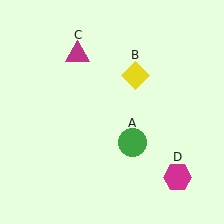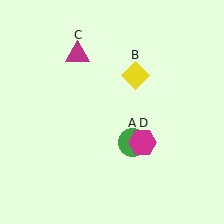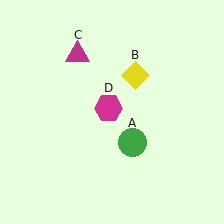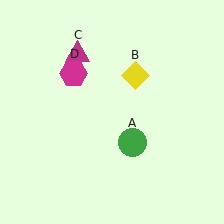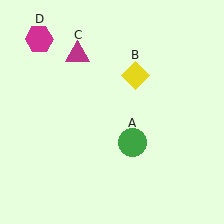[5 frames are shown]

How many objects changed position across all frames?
1 object changed position: magenta hexagon (object D).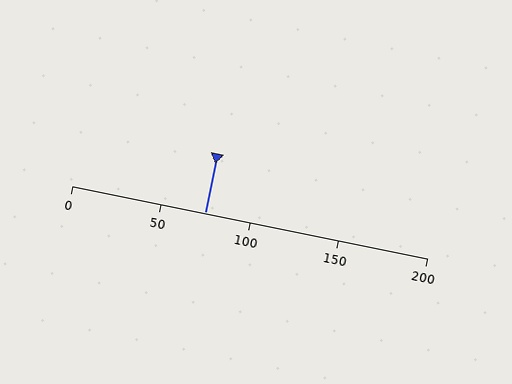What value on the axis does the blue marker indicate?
The marker indicates approximately 75.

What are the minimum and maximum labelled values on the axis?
The axis runs from 0 to 200.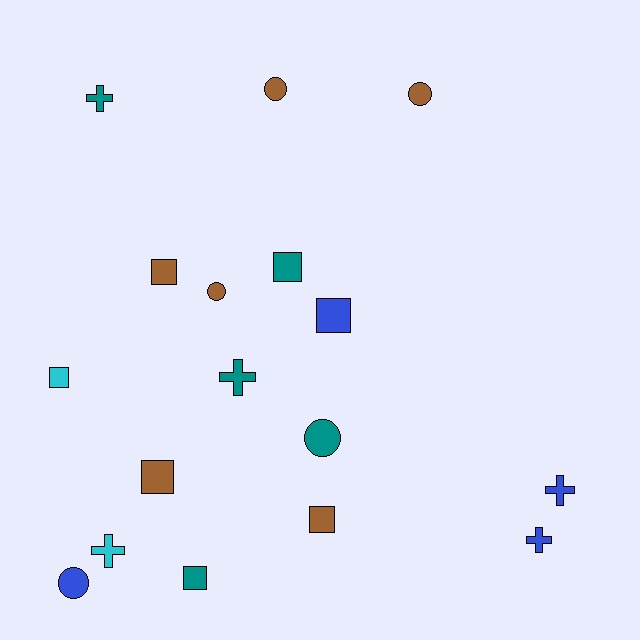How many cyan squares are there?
There is 1 cyan square.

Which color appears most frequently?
Brown, with 6 objects.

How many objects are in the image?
There are 17 objects.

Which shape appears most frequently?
Square, with 7 objects.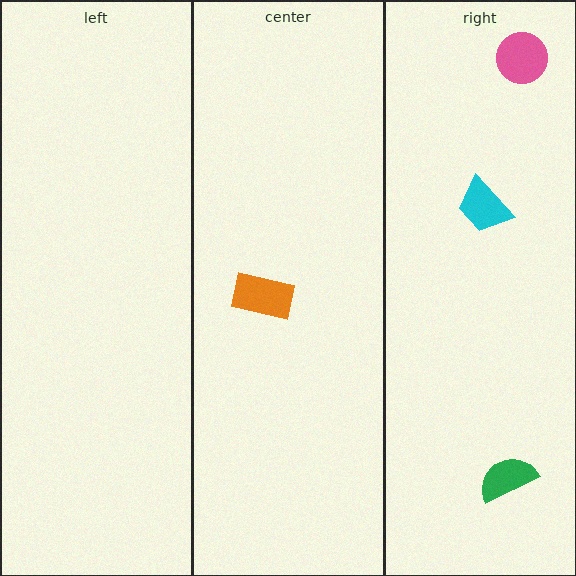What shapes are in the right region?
The pink circle, the green semicircle, the cyan trapezoid.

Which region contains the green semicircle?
The right region.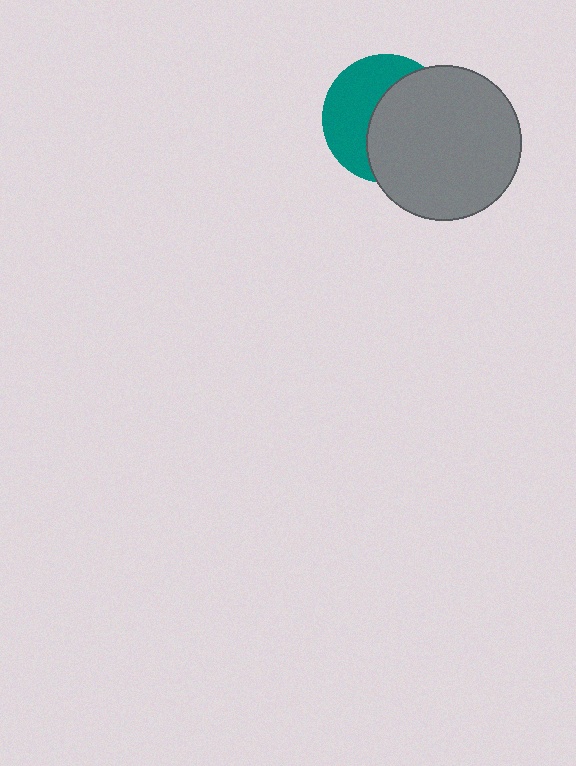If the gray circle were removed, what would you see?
You would see the complete teal circle.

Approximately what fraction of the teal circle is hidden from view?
Roughly 55% of the teal circle is hidden behind the gray circle.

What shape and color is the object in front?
The object in front is a gray circle.